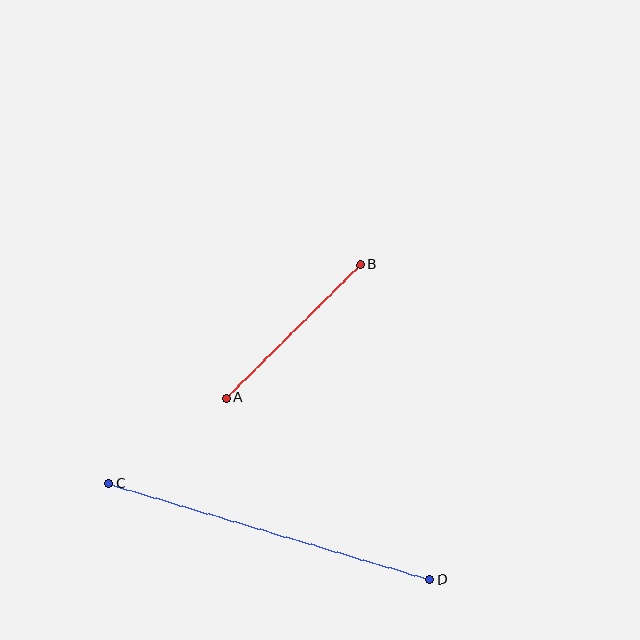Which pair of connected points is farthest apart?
Points C and D are farthest apart.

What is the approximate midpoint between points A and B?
The midpoint is at approximately (293, 331) pixels.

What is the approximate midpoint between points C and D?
The midpoint is at approximately (269, 532) pixels.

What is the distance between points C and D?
The distance is approximately 335 pixels.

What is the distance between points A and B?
The distance is approximately 189 pixels.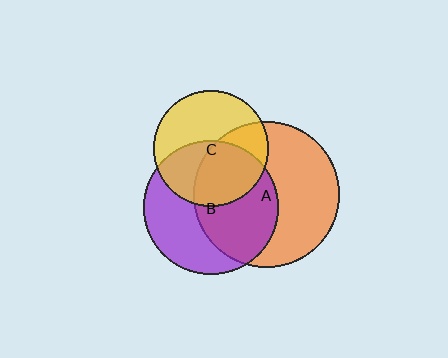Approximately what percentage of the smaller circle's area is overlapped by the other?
Approximately 45%.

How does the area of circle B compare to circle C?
Approximately 1.3 times.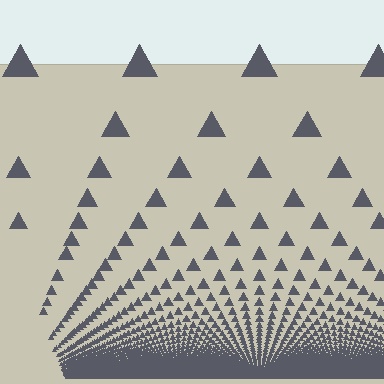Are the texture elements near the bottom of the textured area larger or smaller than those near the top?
Smaller. The gradient is inverted — elements near the bottom are smaller and denser.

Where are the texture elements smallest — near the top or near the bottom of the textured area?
Near the bottom.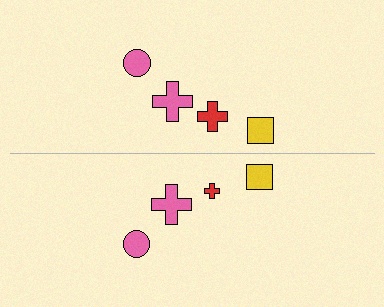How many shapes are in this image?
There are 8 shapes in this image.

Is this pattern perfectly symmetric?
No, the pattern is not perfectly symmetric. The red cross on the bottom side has a different size than its mirror counterpart.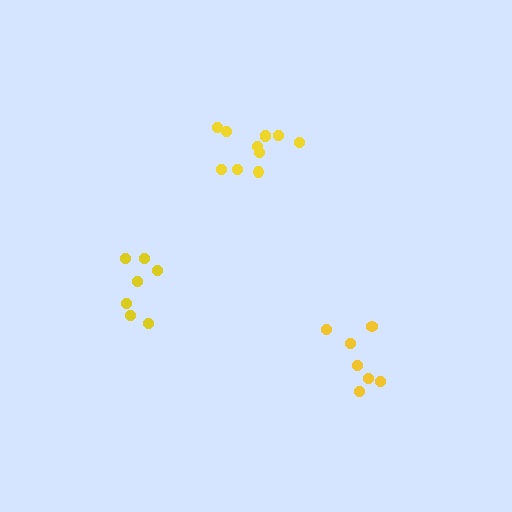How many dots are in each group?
Group 1: 7 dots, Group 2: 11 dots, Group 3: 7 dots (25 total).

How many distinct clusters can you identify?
There are 3 distinct clusters.